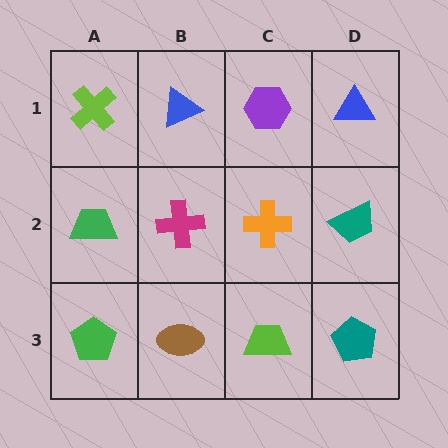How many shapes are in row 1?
4 shapes.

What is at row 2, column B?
A magenta cross.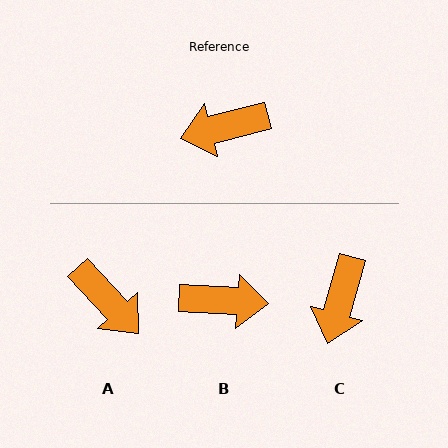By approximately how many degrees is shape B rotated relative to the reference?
Approximately 162 degrees counter-clockwise.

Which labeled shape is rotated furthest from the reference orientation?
B, about 162 degrees away.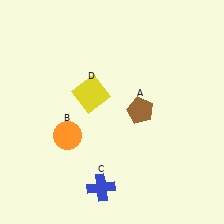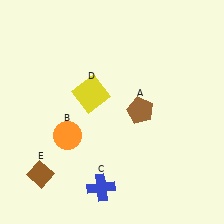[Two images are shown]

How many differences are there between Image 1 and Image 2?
There is 1 difference between the two images.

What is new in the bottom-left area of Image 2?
A brown diamond (E) was added in the bottom-left area of Image 2.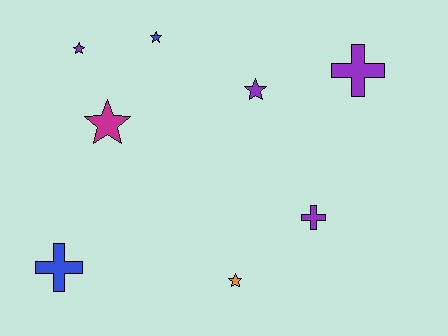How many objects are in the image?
There are 8 objects.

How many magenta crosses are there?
There are no magenta crosses.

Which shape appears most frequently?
Star, with 5 objects.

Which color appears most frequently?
Purple, with 4 objects.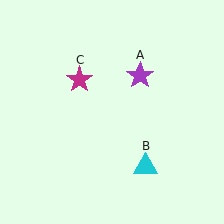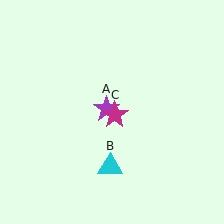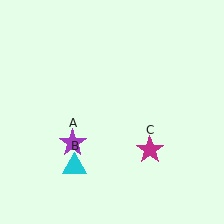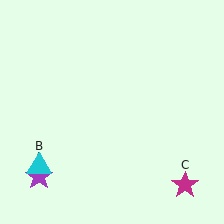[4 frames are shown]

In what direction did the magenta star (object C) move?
The magenta star (object C) moved down and to the right.